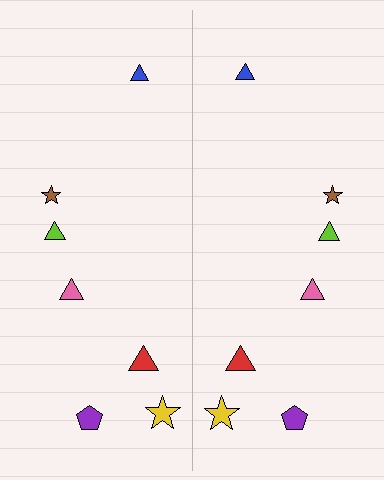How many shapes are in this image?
There are 14 shapes in this image.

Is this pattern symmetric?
Yes, this pattern has bilateral (reflection) symmetry.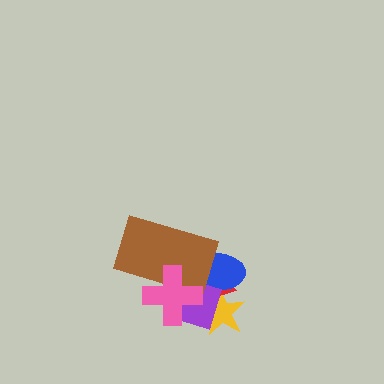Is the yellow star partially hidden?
Yes, it is partially covered by another shape.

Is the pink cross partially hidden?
No, no other shape covers it.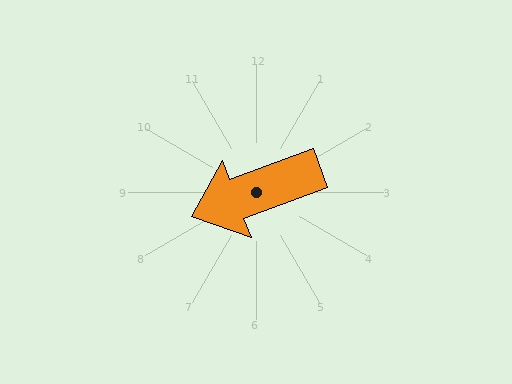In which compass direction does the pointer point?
West.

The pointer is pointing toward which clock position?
Roughly 8 o'clock.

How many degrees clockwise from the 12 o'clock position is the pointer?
Approximately 250 degrees.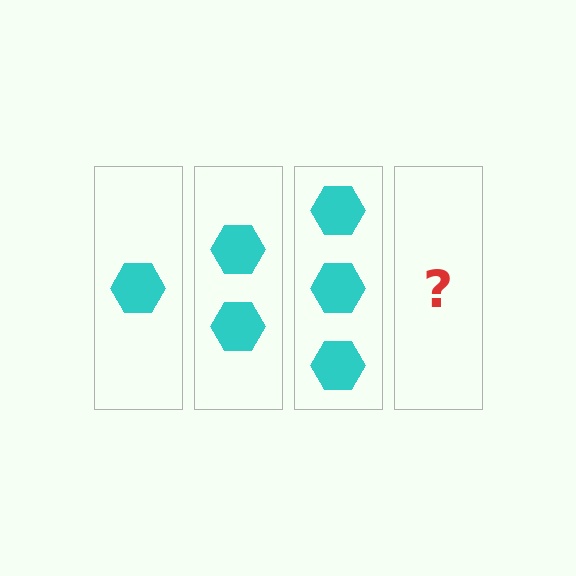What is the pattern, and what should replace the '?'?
The pattern is that each step adds one more hexagon. The '?' should be 4 hexagons.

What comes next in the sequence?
The next element should be 4 hexagons.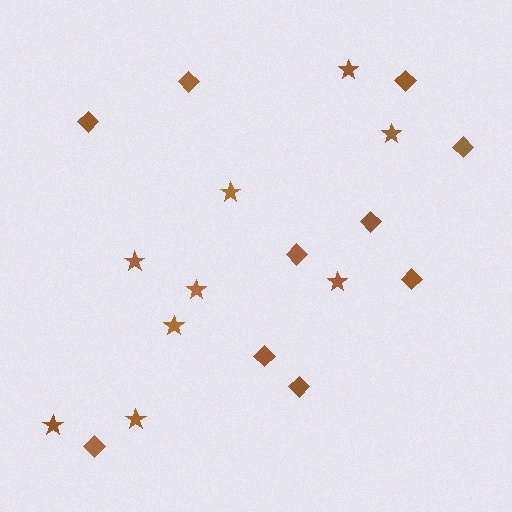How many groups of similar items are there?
There are 2 groups: one group of diamonds (10) and one group of stars (9).